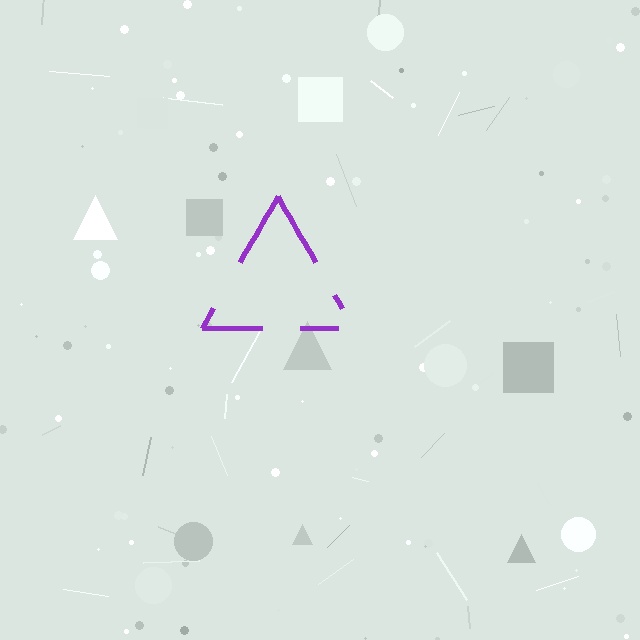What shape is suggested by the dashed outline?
The dashed outline suggests a triangle.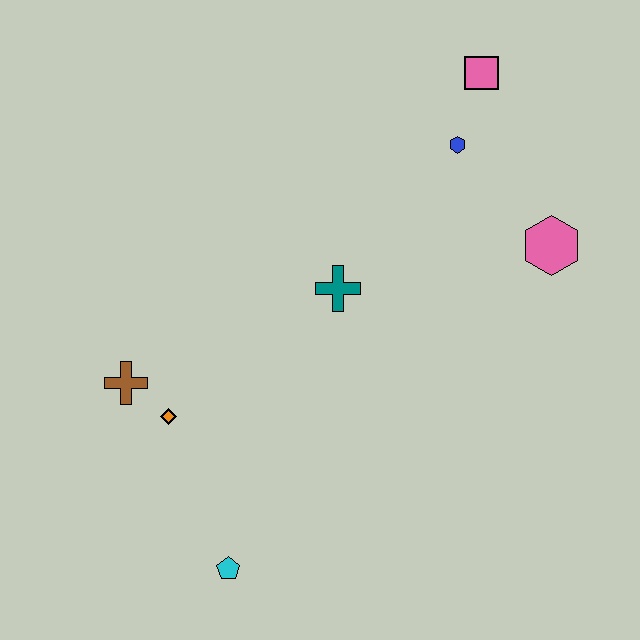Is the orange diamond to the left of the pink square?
Yes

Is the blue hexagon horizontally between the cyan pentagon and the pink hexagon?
Yes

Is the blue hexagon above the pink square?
No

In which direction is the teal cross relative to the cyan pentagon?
The teal cross is above the cyan pentagon.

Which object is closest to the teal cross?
The blue hexagon is closest to the teal cross.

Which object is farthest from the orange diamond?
The pink square is farthest from the orange diamond.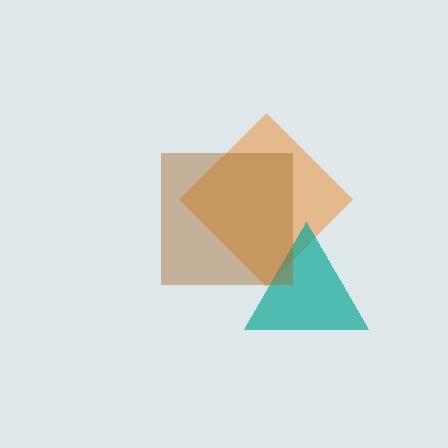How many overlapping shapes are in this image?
There are 3 overlapping shapes in the image.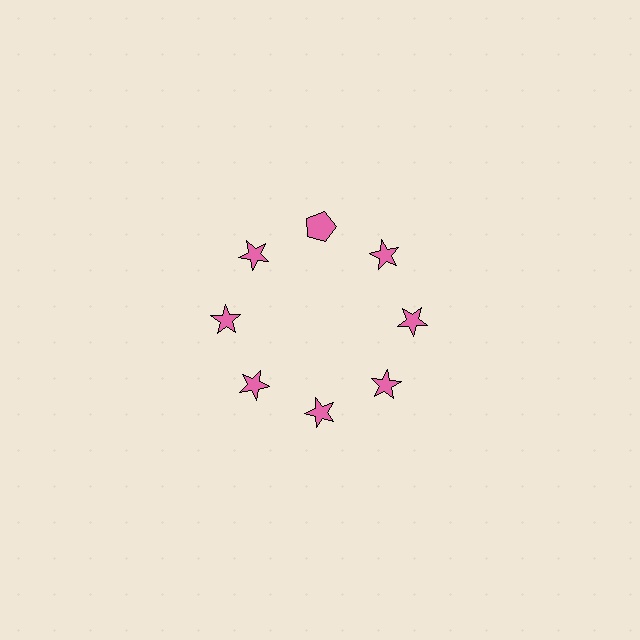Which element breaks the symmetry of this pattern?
The pink pentagon at roughly the 12 o'clock position breaks the symmetry. All other shapes are pink stars.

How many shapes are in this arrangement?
There are 8 shapes arranged in a ring pattern.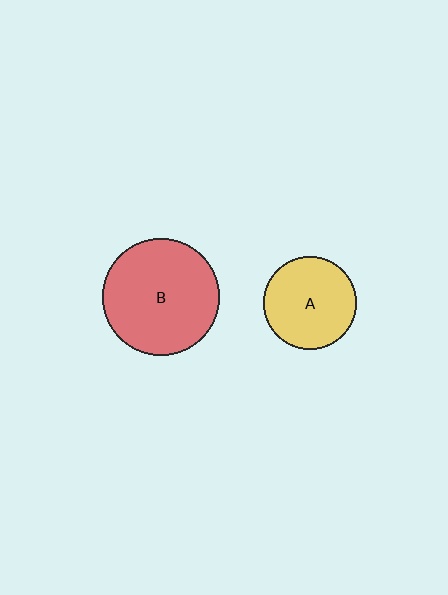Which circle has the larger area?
Circle B (red).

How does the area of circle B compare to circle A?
Approximately 1.6 times.